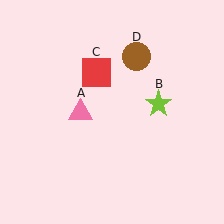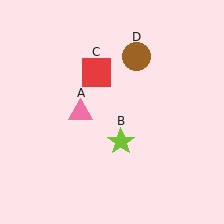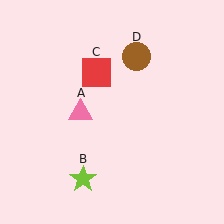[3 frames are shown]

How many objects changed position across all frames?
1 object changed position: lime star (object B).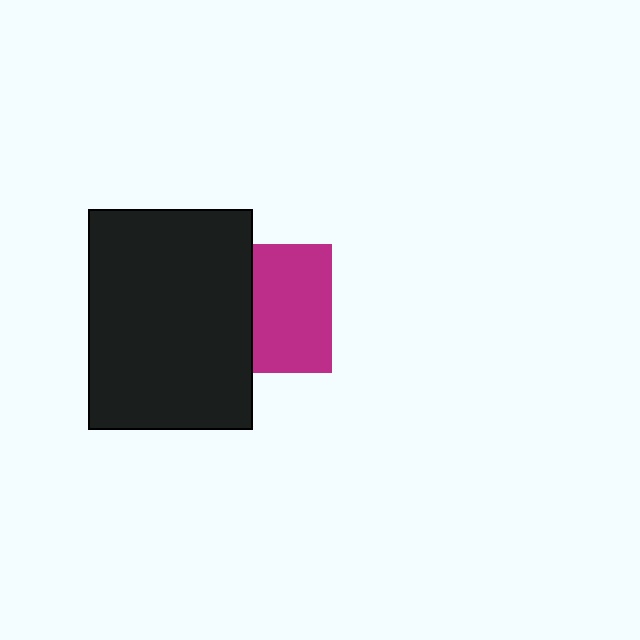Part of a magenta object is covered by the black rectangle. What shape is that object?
It is a square.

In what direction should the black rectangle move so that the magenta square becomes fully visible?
The black rectangle should move left. That is the shortest direction to clear the overlap and leave the magenta square fully visible.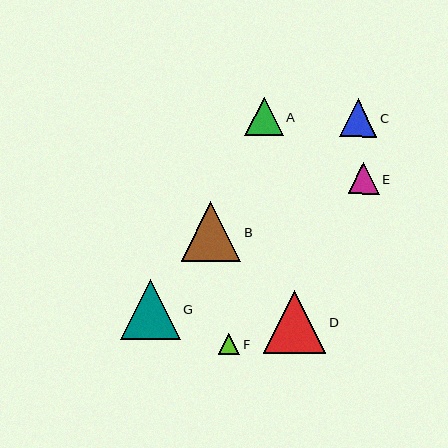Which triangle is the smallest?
Triangle F is the smallest with a size of approximately 21 pixels.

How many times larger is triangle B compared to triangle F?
Triangle B is approximately 2.8 times the size of triangle F.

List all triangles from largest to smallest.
From largest to smallest: D, B, G, A, C, E, F.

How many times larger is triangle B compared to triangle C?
Triangle B is approximately 1.6 times the size of triangle C.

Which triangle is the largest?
Triangle D is the largest with a size of approximately 62 pixels.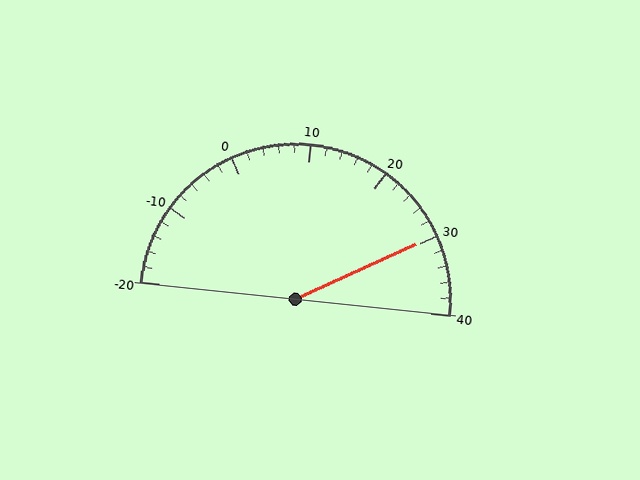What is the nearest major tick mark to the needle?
The nearest major tick mark is 30.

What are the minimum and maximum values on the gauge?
The gauge ranges from -20 to 40.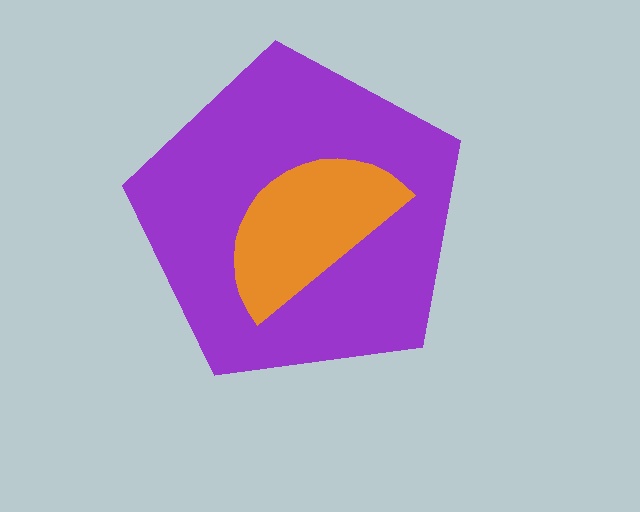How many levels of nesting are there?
2.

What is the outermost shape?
The purple pentagon.